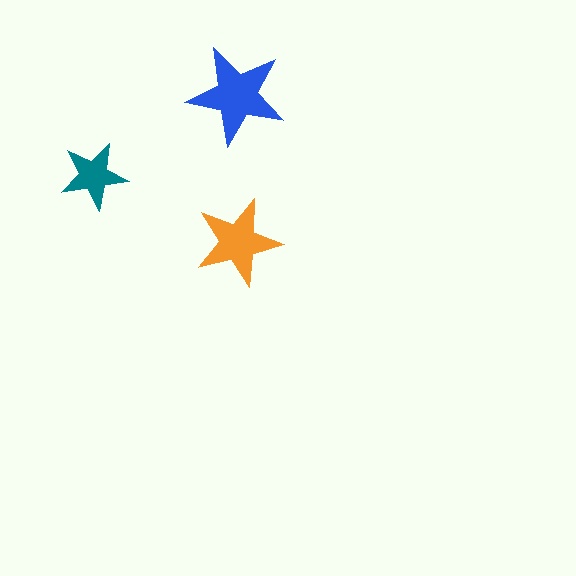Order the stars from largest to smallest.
the blue one, the orange one, the teal one.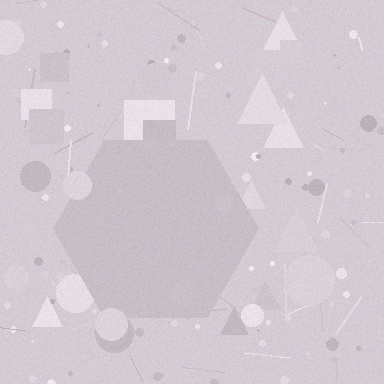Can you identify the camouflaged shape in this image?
The camouflaged shape is a hexagon.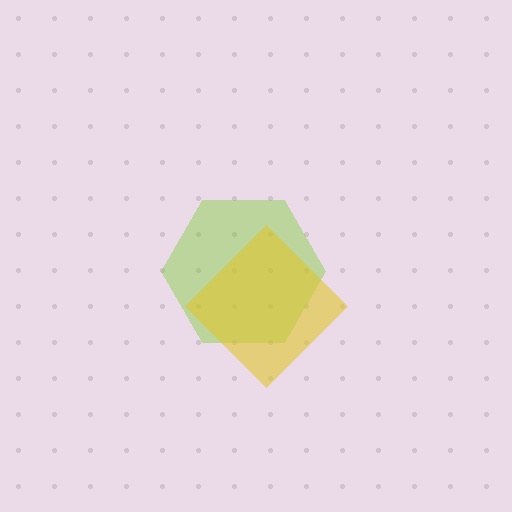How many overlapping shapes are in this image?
There are 2 overlapping shapes in the image.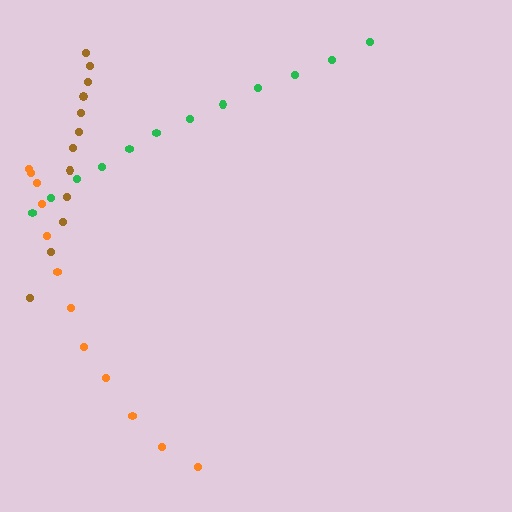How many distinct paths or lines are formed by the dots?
There are 3 distinct paths.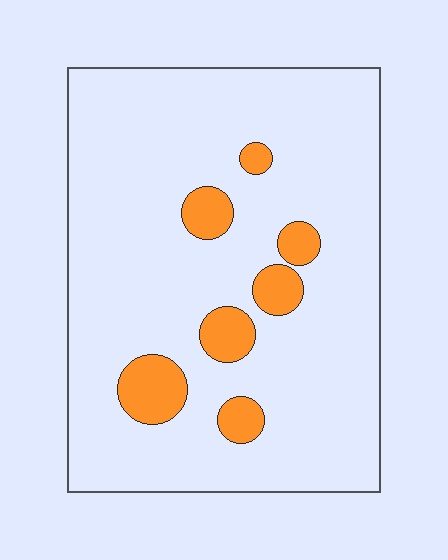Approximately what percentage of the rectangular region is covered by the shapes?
Approximately 10%.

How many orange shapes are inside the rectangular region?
7.